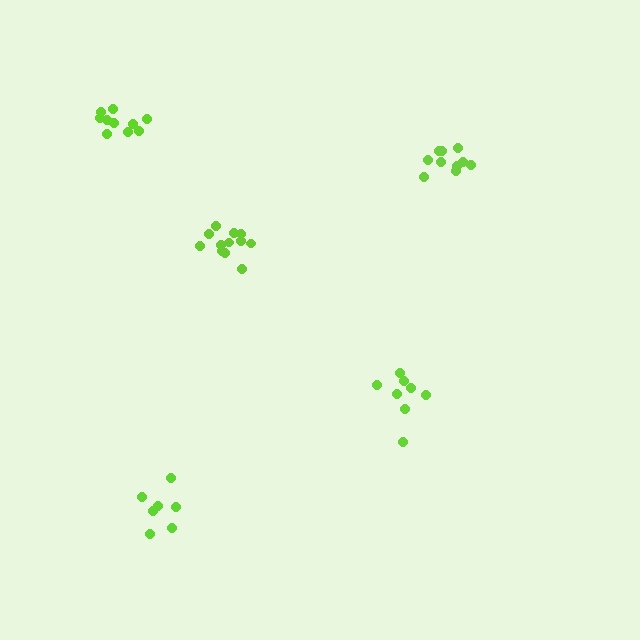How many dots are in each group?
Group 1: 10 dots, Group 2: 12 dots, Group 3: 10 dots, Group 4: 8 dots, Group 5: 7 dots (47 total).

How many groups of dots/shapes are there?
There are 5 groups.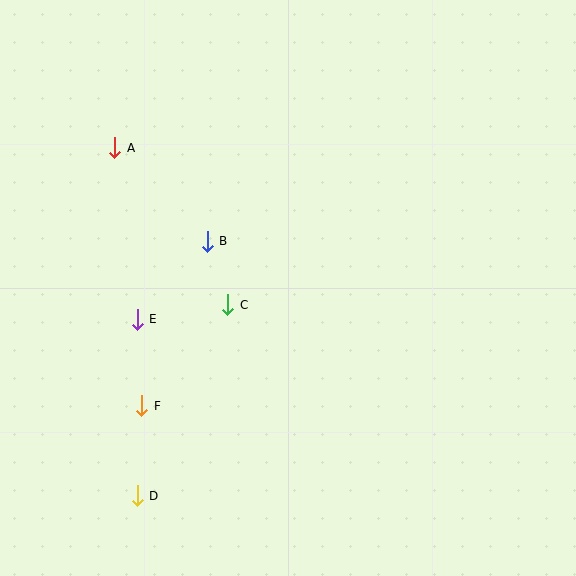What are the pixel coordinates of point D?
Point D is at (137, 496).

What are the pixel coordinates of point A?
Point A is at (115, 148).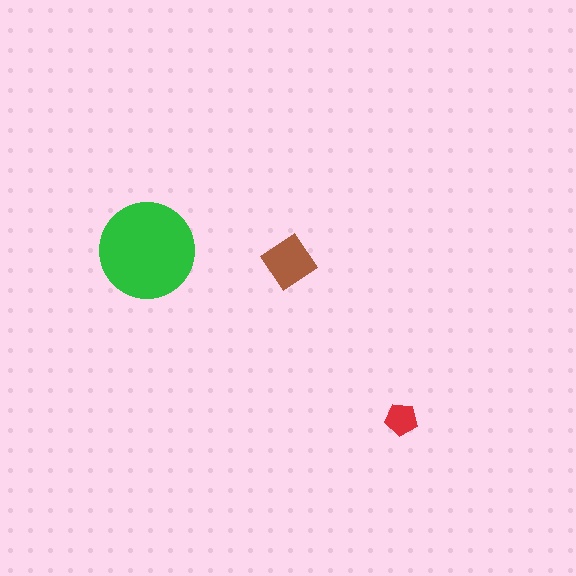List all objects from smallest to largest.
The red pentagon, the brown diamond, the green circle.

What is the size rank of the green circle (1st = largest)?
1st.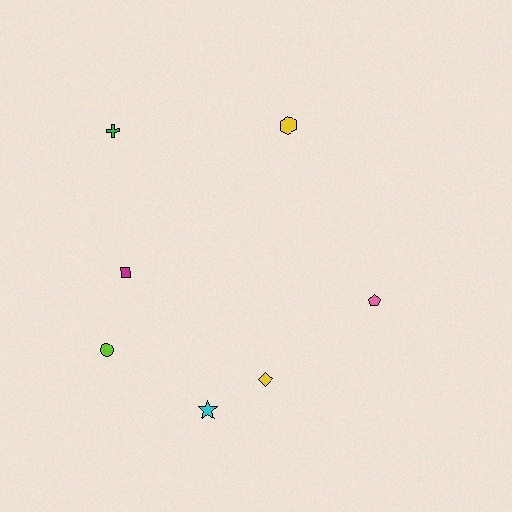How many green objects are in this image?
There is 1 green object.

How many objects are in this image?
There are 7 objects.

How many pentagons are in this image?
There is 1 pentagon.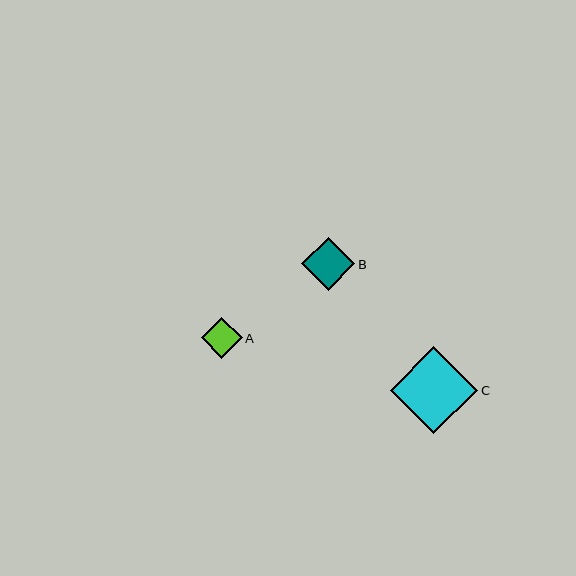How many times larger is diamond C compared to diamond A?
Diamond C is approximately 2.1 times the size of diamond A.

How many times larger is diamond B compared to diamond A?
Diamond B is approximately 1.3 times the size of diamond A.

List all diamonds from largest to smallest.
From largest to smallest: C, B, A.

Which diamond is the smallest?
Diamond A is the smallest with a size of approximately 41 pixels.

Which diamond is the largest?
Diamond C is the largest with a size of approximately 88 pixels.